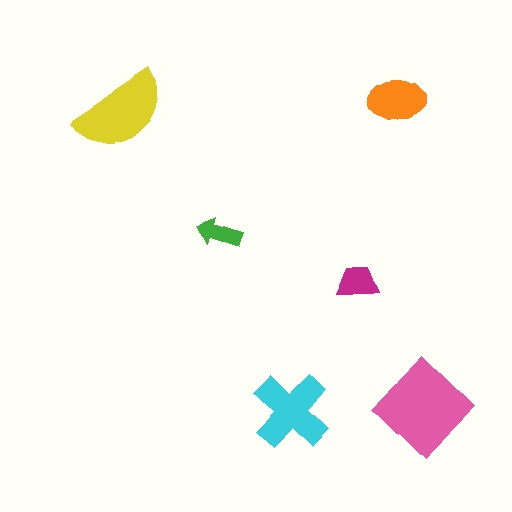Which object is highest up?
The orange ellipse is topmost.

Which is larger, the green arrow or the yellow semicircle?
The yellow semicircle.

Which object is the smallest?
The green arrow.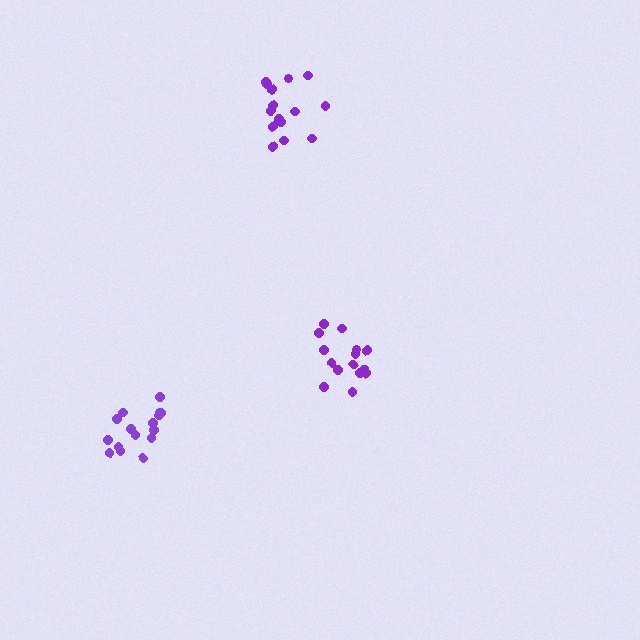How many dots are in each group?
Group 1: 15 dots, Group 2: 15 dots, Group 3: 16 dots (46 total).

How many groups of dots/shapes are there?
There are 3 groups.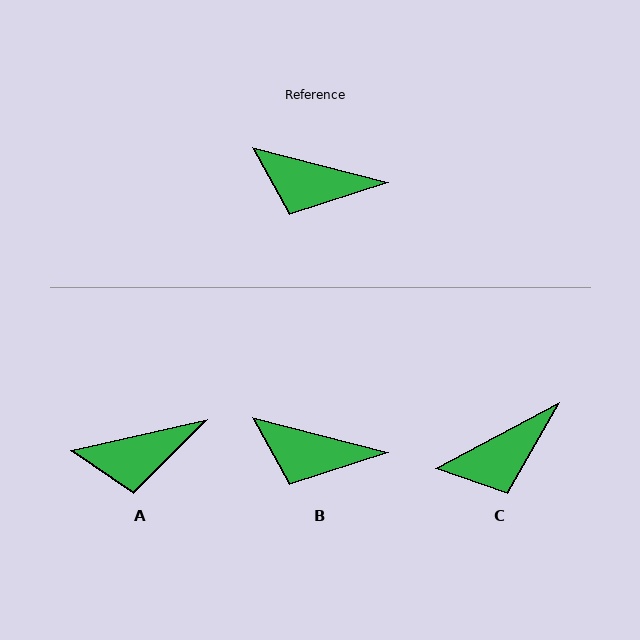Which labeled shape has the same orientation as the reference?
B.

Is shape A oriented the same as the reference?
No, it is off by about 27 degrees.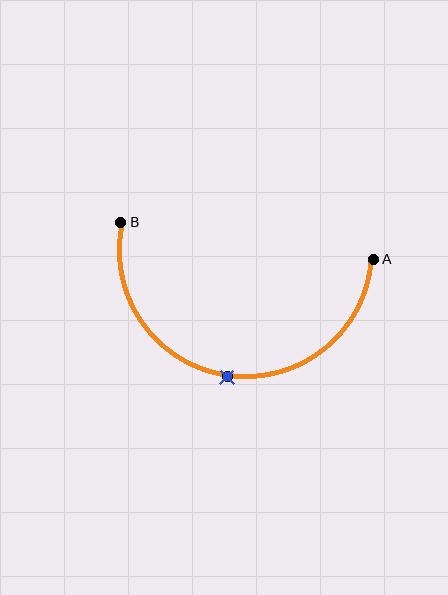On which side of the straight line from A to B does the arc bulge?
The arc bulges below the straight line connecting A and B.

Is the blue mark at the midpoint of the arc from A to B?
Yes. The blue mark lies on the arc at equal arc-length from both A and B — it is the arc midpoint.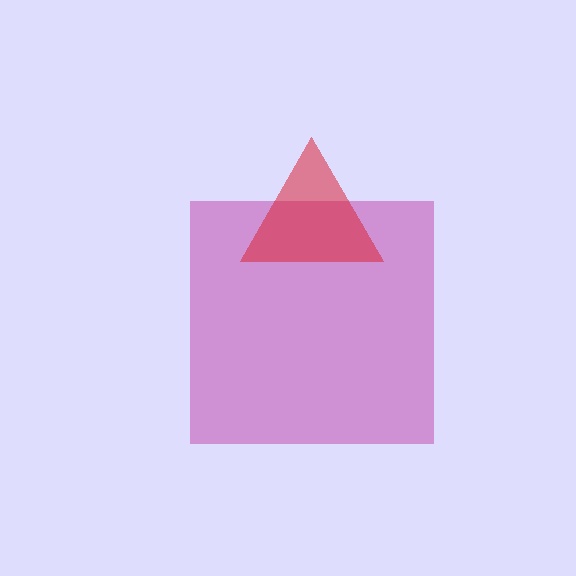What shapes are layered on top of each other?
The layered shapes are: a magenta square, a red triangle.